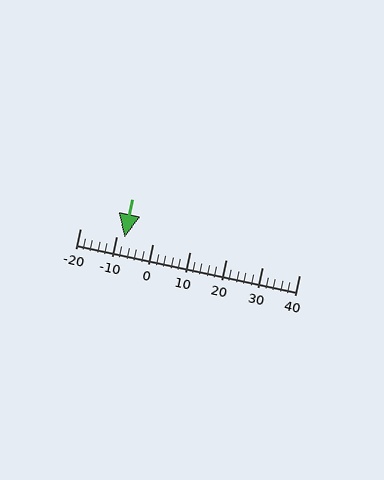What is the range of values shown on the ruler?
The ruler shows values from -20 to 40.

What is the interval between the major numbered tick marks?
The major tick marks are spaced 10 units apart.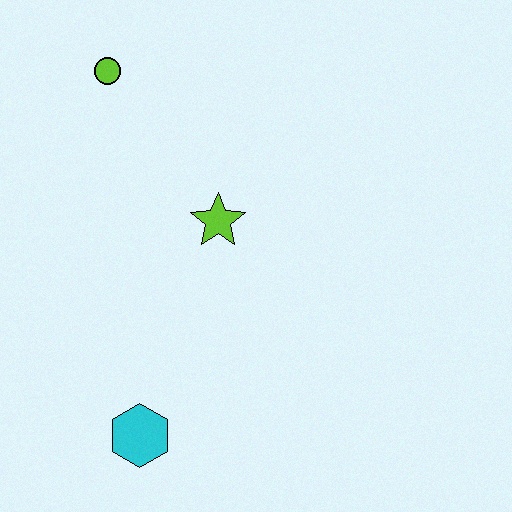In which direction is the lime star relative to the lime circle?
The lime star is below the lime circle.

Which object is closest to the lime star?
The lime circle is closest to the lime star.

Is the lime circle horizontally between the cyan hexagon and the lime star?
No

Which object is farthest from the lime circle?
The cyan hexagon is farthest from the lime circle.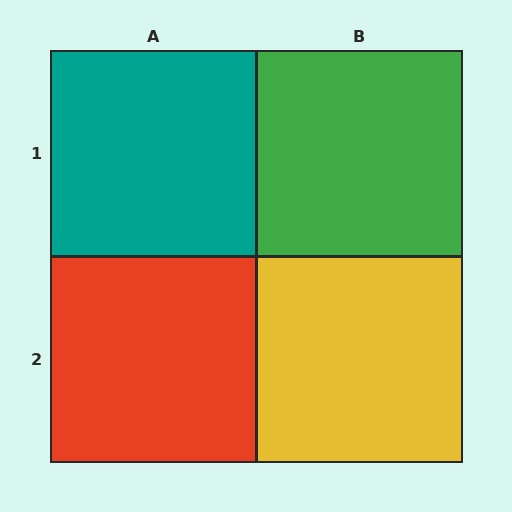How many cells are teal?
1 cell is teal.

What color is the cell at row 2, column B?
Yellow.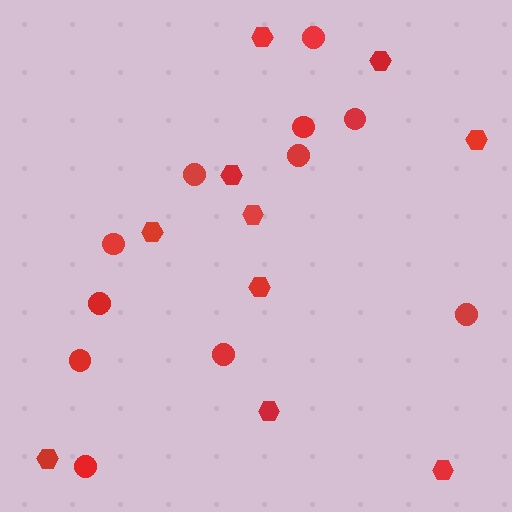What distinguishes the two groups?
There are 2 groups: one group of hexagons (10) and one group of circles (11).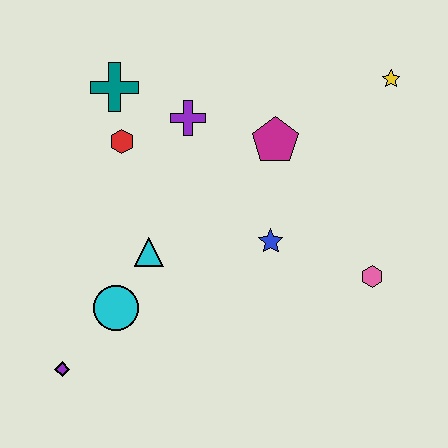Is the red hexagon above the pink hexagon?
Yes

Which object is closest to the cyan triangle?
The cyan circle is closest to the cyan triangle.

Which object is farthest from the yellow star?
The purple diamond is farthest from the yellow star.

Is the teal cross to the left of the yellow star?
Yes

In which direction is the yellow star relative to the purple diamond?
The yellow star is to the right of the purple diamond.